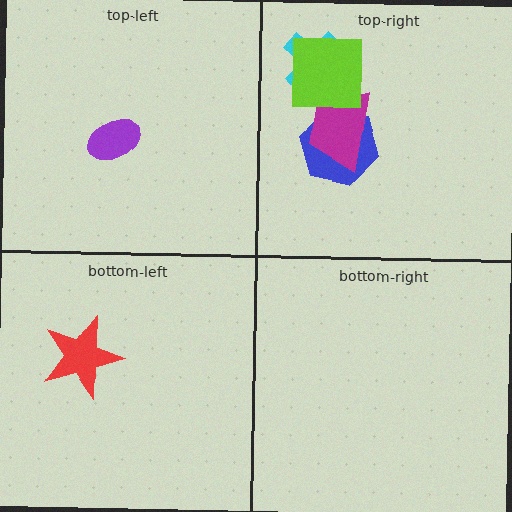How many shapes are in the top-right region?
4.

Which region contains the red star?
The bottom-left region.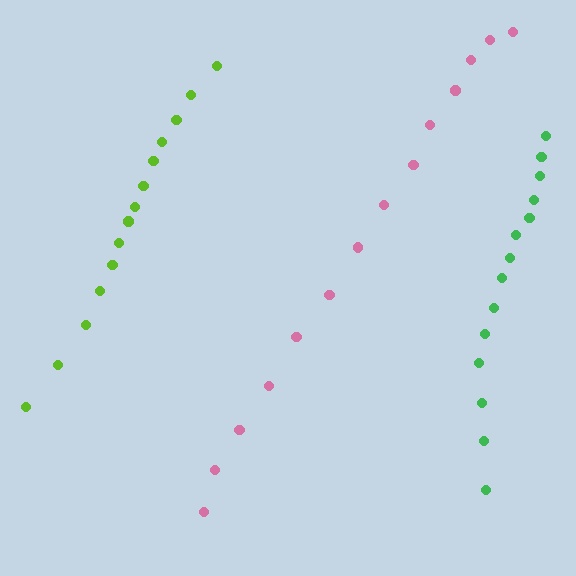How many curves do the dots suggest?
There are 3 distinct paths.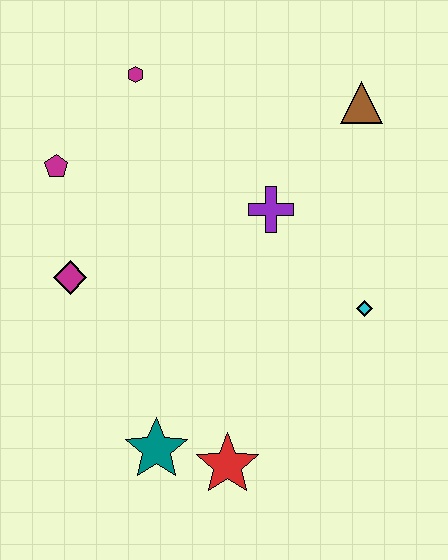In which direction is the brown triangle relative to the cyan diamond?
The brown triangle is above the cyan diamond.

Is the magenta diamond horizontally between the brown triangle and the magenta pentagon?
Yes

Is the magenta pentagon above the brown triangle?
No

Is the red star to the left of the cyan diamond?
Yes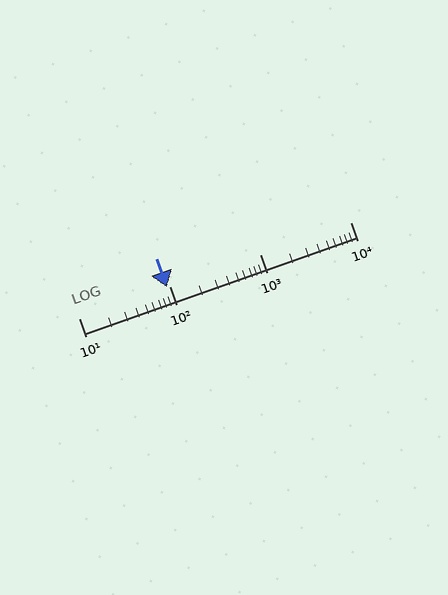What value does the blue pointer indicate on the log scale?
The pointer indicates approximately 94.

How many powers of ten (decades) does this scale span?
The scale spans 3 decades, from 10 to 10000.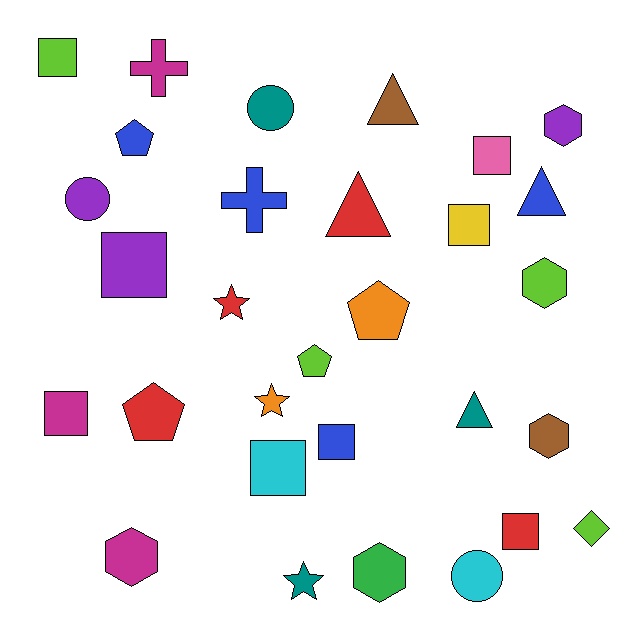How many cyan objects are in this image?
There are 2 cyan objects.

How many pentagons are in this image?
There are 4 pentagons.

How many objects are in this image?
There are 30 objects.